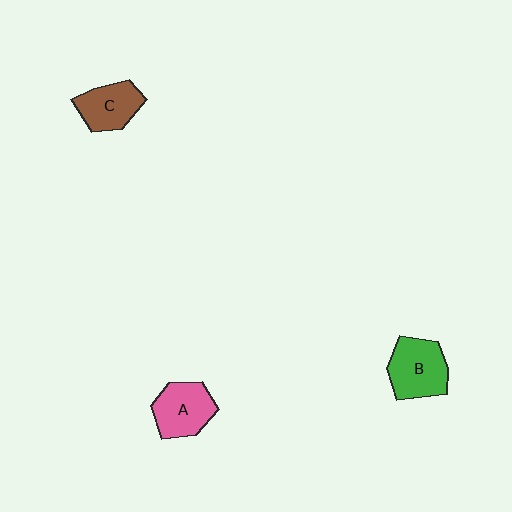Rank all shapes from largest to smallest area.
From largest to smallest: B (green), A (pink), C (brown).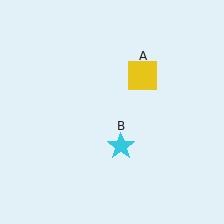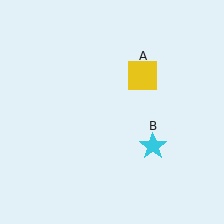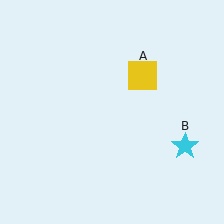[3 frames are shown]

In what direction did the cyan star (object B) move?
The cyan star (object B) moved right.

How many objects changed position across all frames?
1 object changed position: cyan star (object B).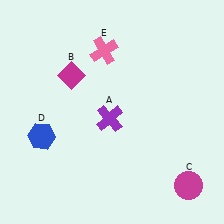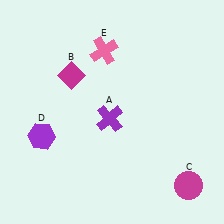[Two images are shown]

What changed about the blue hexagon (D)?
In Image 1, D is blue. In Image 2, it changed to purple.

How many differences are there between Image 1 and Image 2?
There is 1 difference between the two images.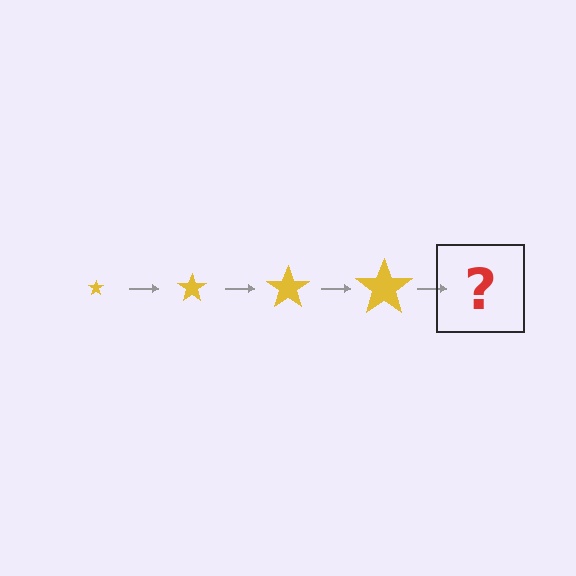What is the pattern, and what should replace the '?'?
The pattern is that the star gets progressively larger each step. The '?' should be a yellow star, larger than the previous one.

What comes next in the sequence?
The next element should be a yellow star, larger than the previous one.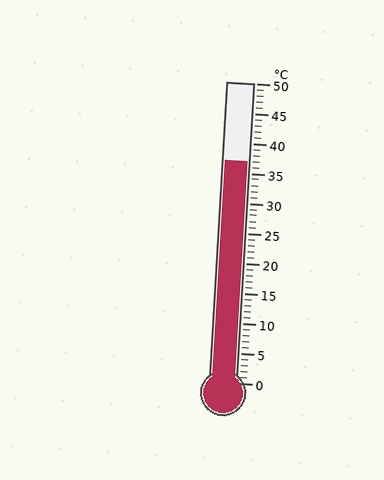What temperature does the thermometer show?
The thermometer shows approximately 37°C.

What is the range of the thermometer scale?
The thermometer scale ranges from 0°C to 50°C.